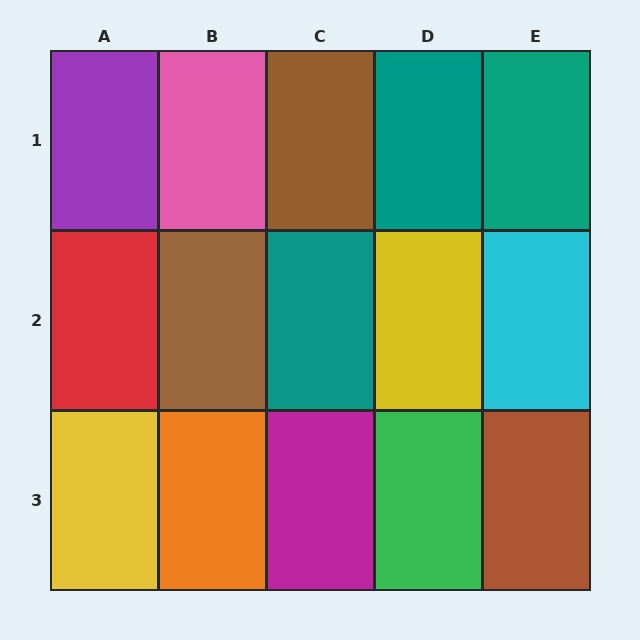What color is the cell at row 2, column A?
Red.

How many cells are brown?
3 cells are brown.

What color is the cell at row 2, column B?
Brown.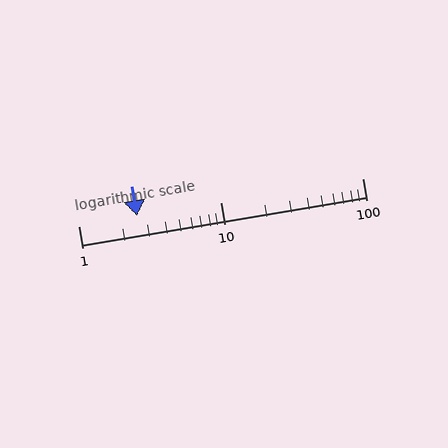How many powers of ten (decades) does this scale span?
The scale spans 2 decades, from 1 to 100.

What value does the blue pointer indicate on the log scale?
The pointer indicates approximately 2.6.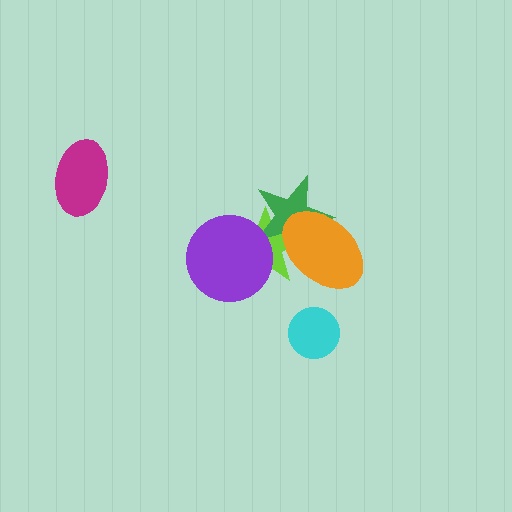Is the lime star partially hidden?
Yes, it is partially covered by another shape.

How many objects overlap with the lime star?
3 objects overlap with the lime star.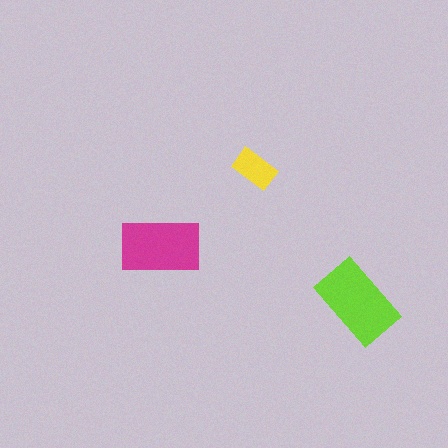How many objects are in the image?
There are 3 objects in the image.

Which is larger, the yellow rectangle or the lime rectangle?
The lime one.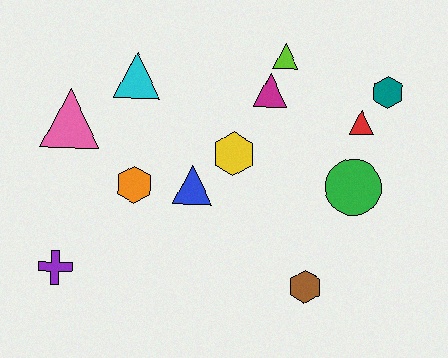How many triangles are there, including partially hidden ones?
There are 6 triangles.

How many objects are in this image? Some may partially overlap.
There are 12 objects.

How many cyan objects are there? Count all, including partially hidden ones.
There is 1 cyan object.